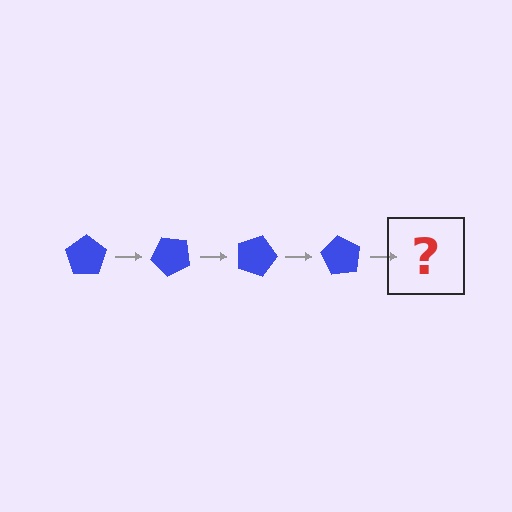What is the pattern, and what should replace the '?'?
The pattern is that the pentagon rotates 45 degrees each step. The '?' should be a blue pentagon rotated 180 degrees.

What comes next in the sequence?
The next element should be a blue pentagon rotated 180 degrees.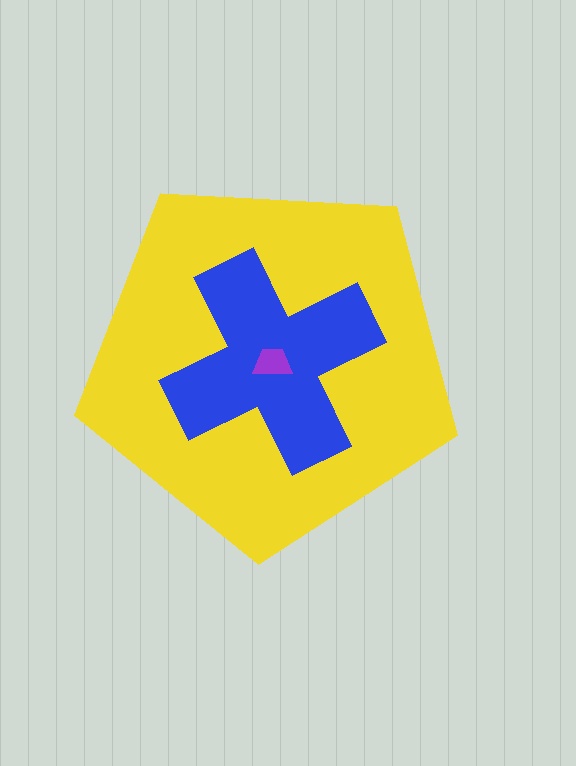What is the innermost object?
The purple trapezoid.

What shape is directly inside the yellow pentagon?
The blue cross.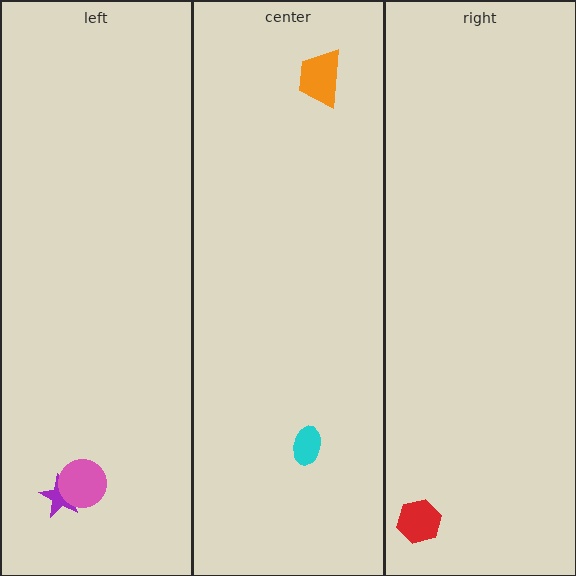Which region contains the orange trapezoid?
The center region.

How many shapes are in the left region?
2.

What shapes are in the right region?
The red hexagon.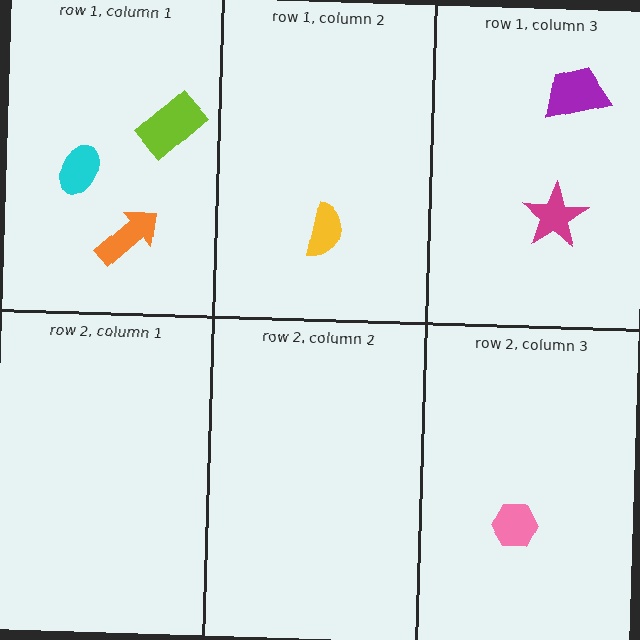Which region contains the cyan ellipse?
The row 1, column 1 region.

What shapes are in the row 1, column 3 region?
The magenta star, the purple trapezoid.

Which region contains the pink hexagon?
The row 2, column 3 region.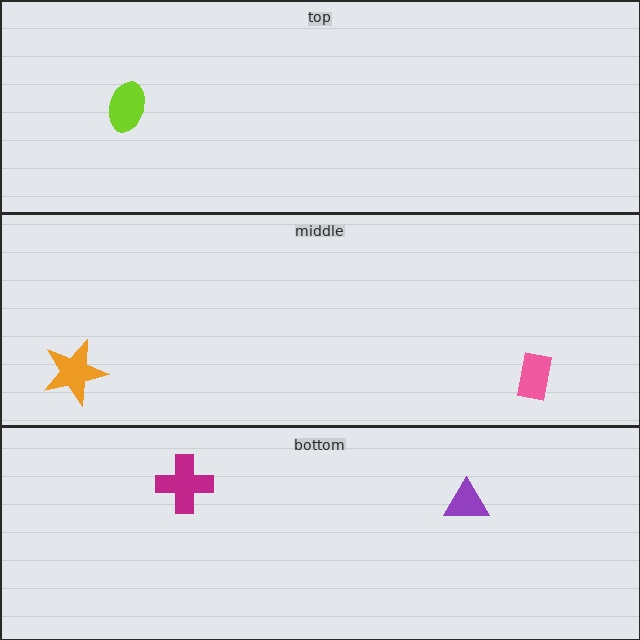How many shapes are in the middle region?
2.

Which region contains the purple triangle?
The bottom region.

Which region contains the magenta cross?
The bottom region.